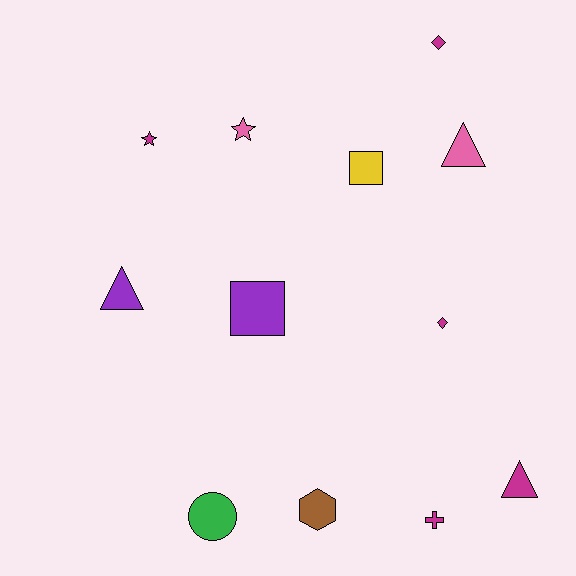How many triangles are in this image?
There are 3 triangles.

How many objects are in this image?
There are 12 objects.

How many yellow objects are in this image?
There is 1 yellow object.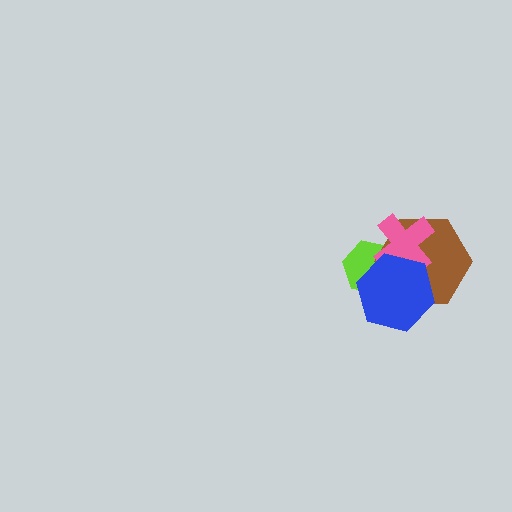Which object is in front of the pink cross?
The blue hexagon is in front of the pink cross.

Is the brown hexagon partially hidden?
Yes, it is partially covered by another shape.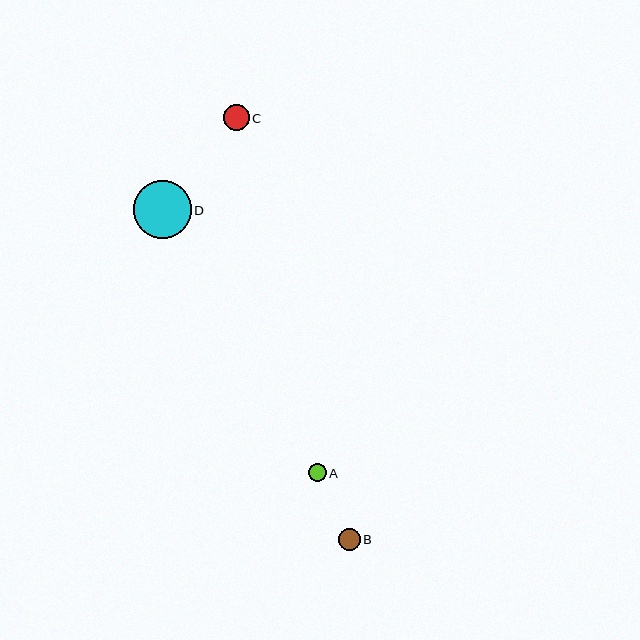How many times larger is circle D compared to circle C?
Circle D is approximately 2.3 times the size of circle C.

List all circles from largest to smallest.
From largest to smallest: D, C, B, A.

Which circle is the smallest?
Circle A is the smallest with a size of approximately 18 pixels.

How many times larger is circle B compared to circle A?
Circle B is approximately 1.2 times the size of circle A.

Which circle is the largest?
Circle D is the largest with a size of approximately 58 pixels.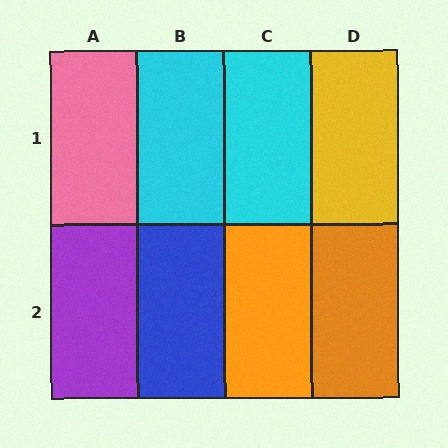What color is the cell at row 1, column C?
Cyan.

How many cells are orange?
2 cells are orange.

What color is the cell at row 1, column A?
Pink.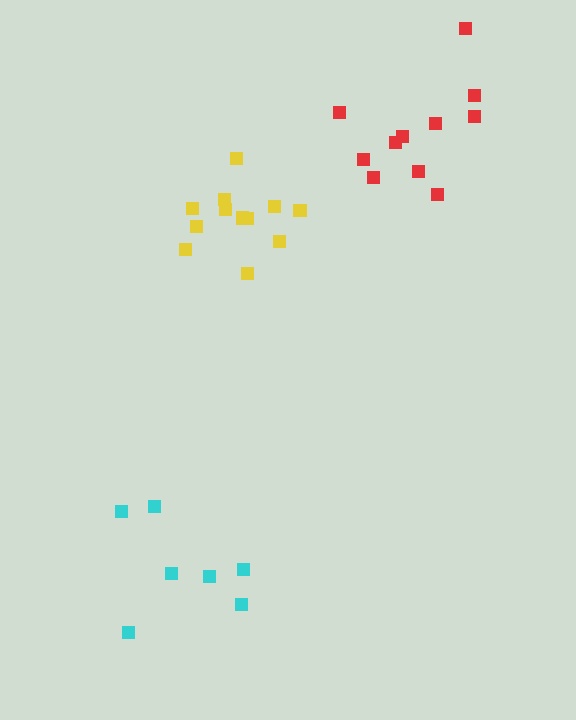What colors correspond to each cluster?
The clusters are colored: yellow, cyan, red.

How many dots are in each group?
Group 1: 12 dots, Group 2: 7 dots, Group 3: 11 dots (30 total).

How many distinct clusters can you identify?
There are 3 distinct clusters.